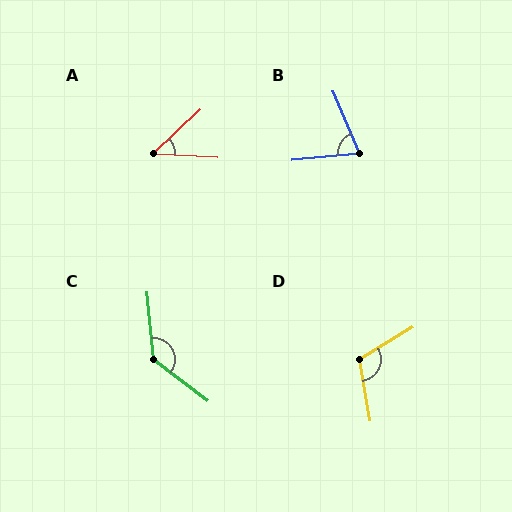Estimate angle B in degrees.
Approximately 72 degrees.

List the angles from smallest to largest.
A (46°), B (72°), D (111°), C (133°).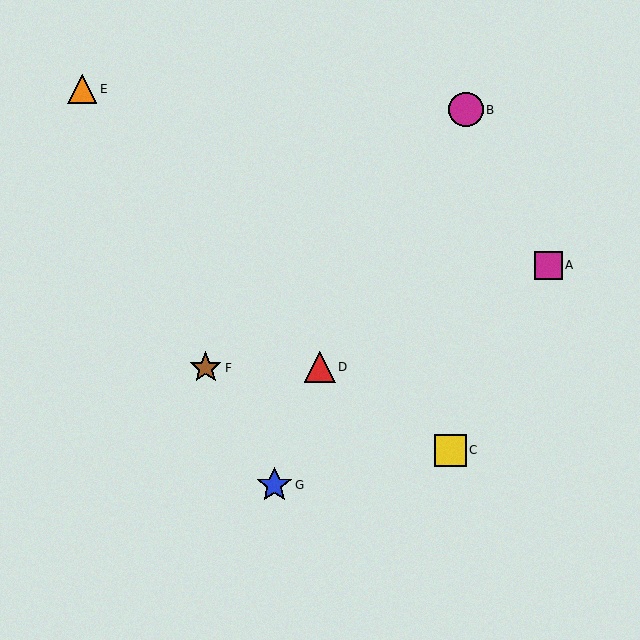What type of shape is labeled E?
Shape E is an orange triangle.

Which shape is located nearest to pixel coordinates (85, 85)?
The orange triangle (labeled E) at (82, 89) is nearest to that location.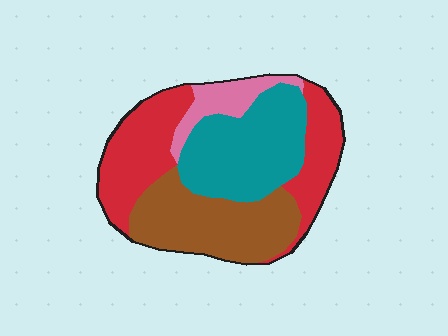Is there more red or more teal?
Red.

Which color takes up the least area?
Pink, at roughly 10%.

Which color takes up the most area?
Red, at roughly 35%.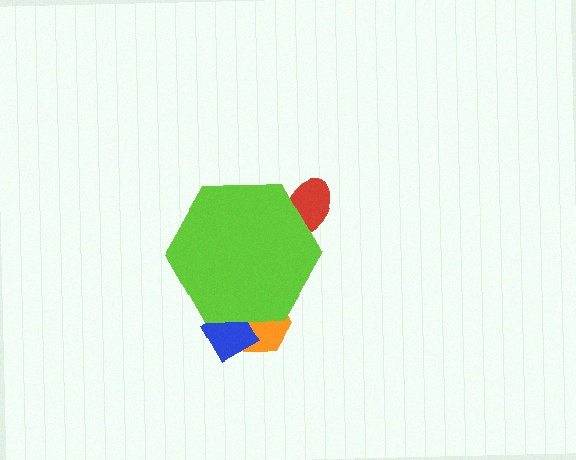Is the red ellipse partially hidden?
Yes, the red ellipse is partially hidden behind the lime hexagon.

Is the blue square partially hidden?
Yes, the blue square is partially hidden behind the lime hexagon.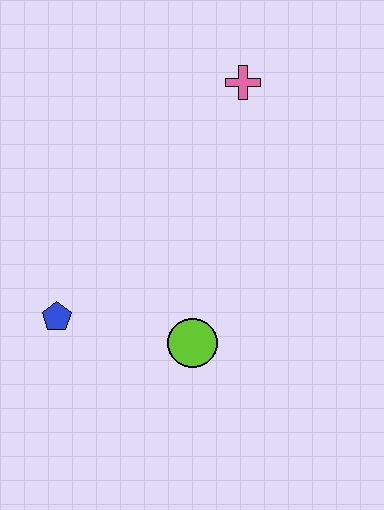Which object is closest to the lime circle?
The blue pentagon is closest to the lime circle.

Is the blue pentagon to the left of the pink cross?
Yes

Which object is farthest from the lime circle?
The pink cross is farthest from the lime circle.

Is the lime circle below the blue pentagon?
Yes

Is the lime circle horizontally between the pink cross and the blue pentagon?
Yes